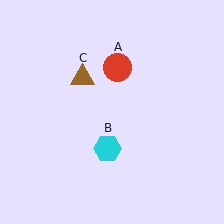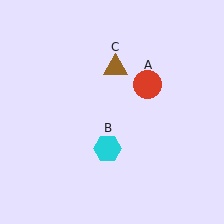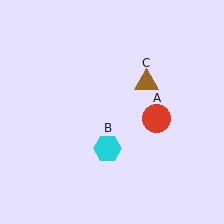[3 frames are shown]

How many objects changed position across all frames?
2 objects changed position: red circle (object A), brown triangle (object C).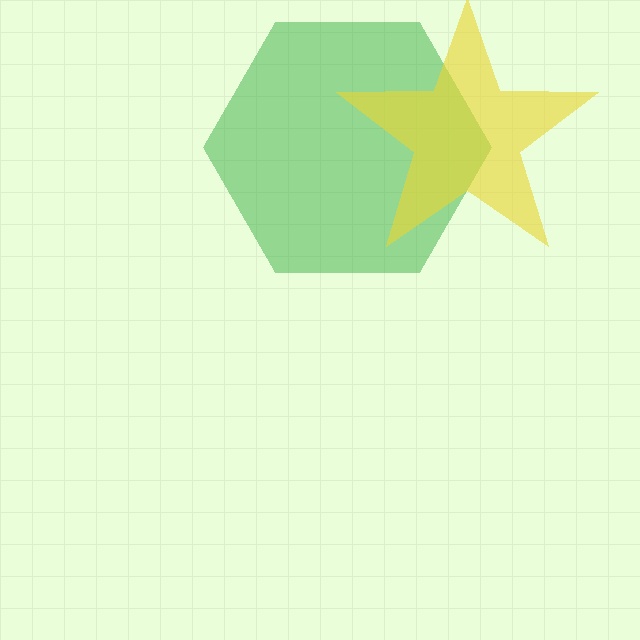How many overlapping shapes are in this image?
There are 2 overlapping shapes in the image.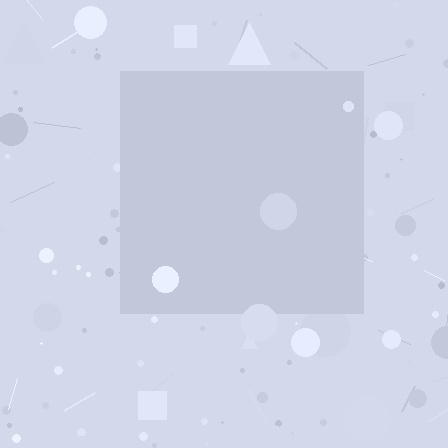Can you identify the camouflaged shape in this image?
The camouflaged shape is a square.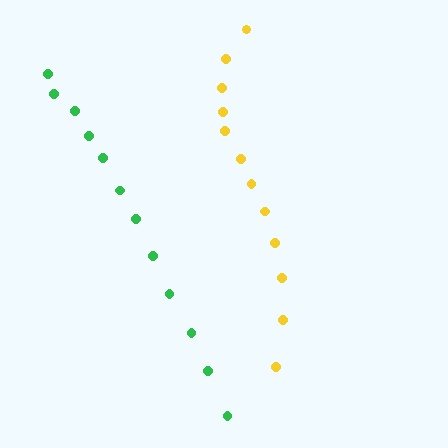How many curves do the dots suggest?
There are 2 distinct paths.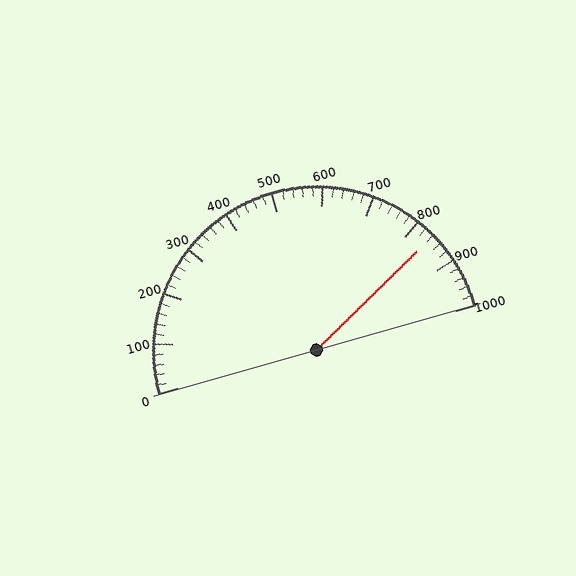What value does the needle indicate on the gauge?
The needle indicates approximately 840.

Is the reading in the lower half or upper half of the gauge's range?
The reading is in the upper half of the range (0 to 1000).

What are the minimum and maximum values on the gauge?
The gauge ranges from 0 to 1000.